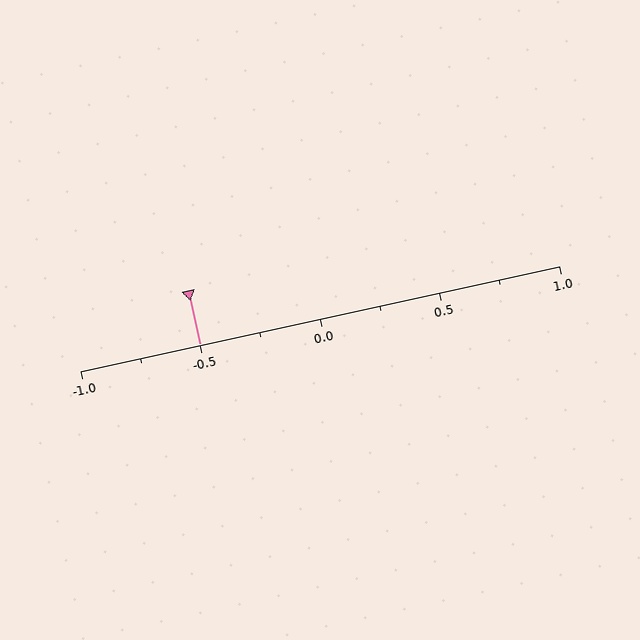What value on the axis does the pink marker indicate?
The marker indicates approximately -0.5.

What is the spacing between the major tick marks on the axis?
The major ticks are spaced 0.5 apart.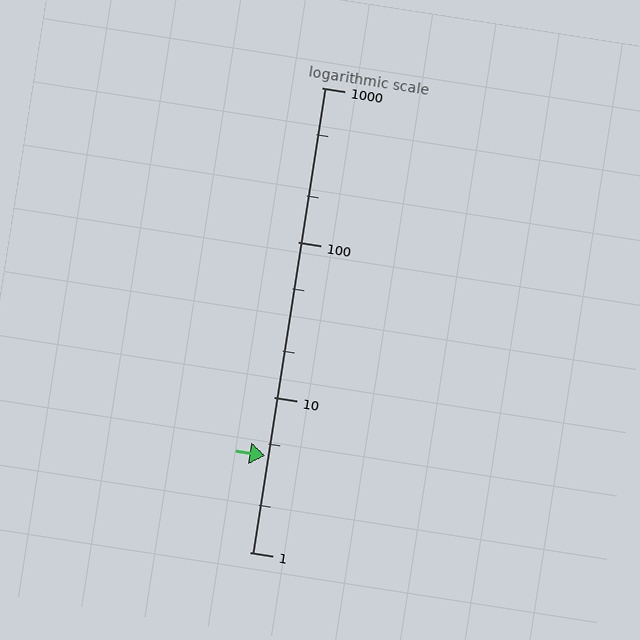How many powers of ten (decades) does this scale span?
The scale spans 3 decades, from 1 to 1000.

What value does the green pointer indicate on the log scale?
The pointer indicates approximately 4.2.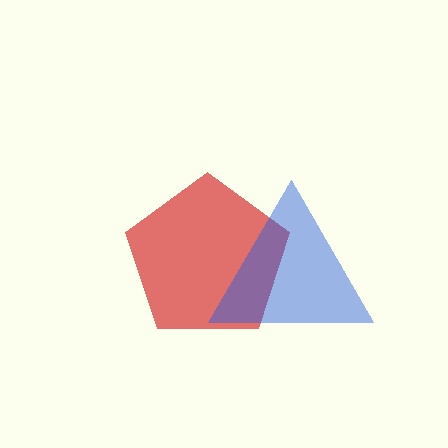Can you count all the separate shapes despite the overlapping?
Yes, there are 2 separate shapes.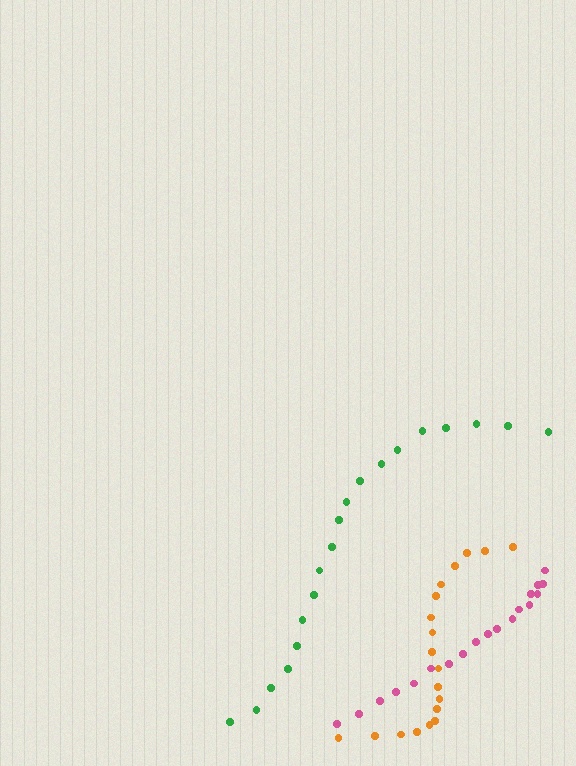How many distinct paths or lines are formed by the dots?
There are 3 distinct paths.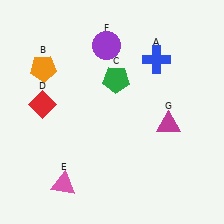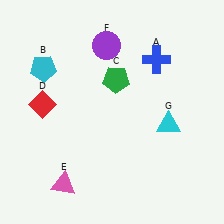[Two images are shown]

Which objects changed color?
B changed from orange to cyan. G changed from magenta to cyan.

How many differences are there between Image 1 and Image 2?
There are 2 differences between the two images.